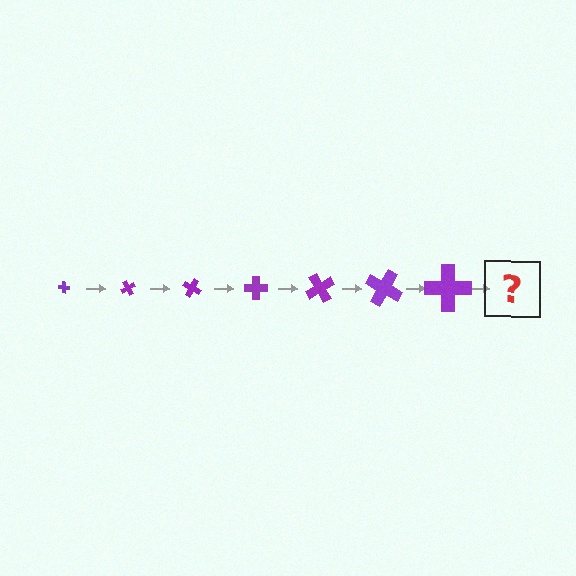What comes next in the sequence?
The next element should be a cross, larger than the previous one and rotated 420 degrees from the start.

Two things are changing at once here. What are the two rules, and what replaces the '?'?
The two rules are that the cross grows larger each step and it rotates 60 degrees each step. The '?' should be a cross, larger than the previous one and rotated 420 degrees from the start.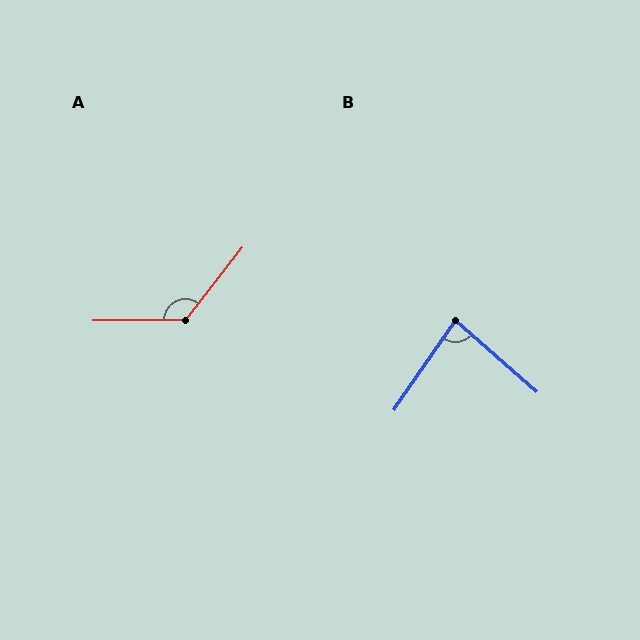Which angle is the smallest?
B, at approximately 83 degrees.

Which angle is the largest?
A, at approximately 128 degrees.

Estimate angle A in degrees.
Approximately 128 degrees.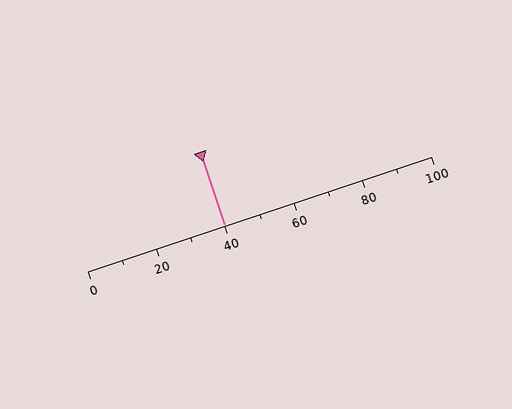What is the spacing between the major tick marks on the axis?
The major ticks are spaced 20 apart.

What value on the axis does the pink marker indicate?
The marker indicates approximately 40.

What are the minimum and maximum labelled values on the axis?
The axis runs from 0 to 100.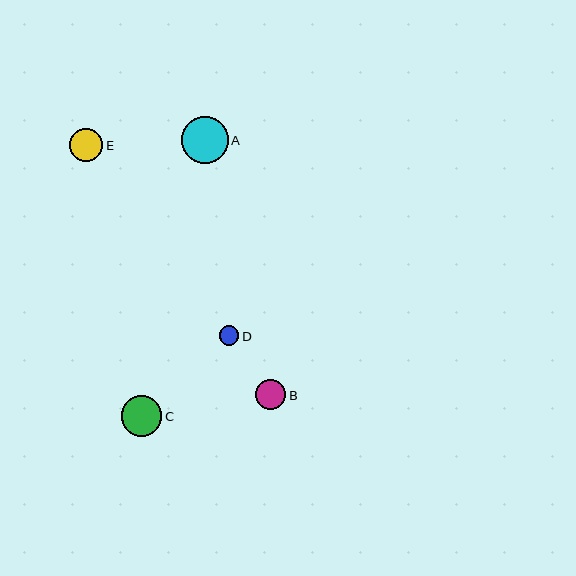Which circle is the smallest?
Circle D is the smallest with a size of approximately 20 pixels.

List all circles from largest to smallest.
From largest to smallest: A, C, E, B, D.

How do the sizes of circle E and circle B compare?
Circle E and circle B are approximately the same size.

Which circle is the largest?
Circle A is the largest with a size of approximately 47 pixels.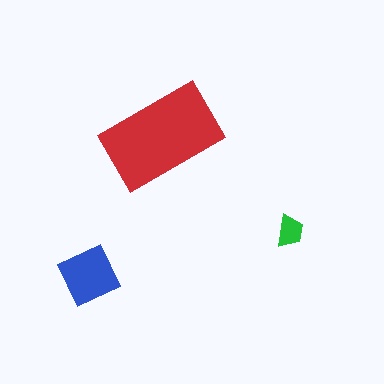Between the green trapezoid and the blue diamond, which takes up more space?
The blue diamond.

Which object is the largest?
The red rectangle.